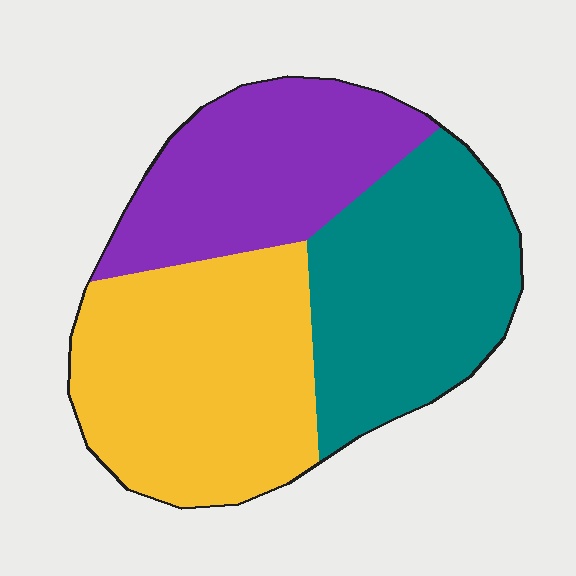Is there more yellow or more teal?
Yellow.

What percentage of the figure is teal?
Teal covers roughly 35% of the figure.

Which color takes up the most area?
Yellow, at roughly 40%.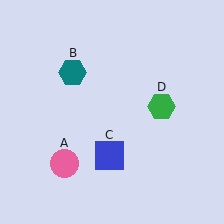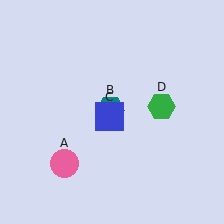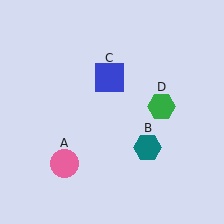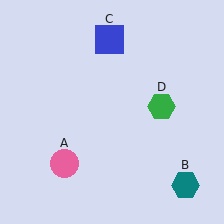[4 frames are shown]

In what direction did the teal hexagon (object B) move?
The teal hexagon (object B) moved down and to the right.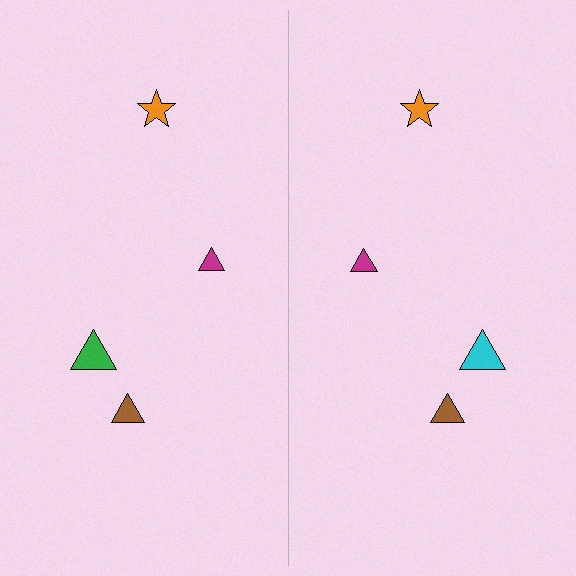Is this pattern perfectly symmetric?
No, the pattern is not perfectly symmetric. The cyan triangle on the right side breaks the symmetry — its mirror counterpart is green.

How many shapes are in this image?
There are 8 shapes in this image.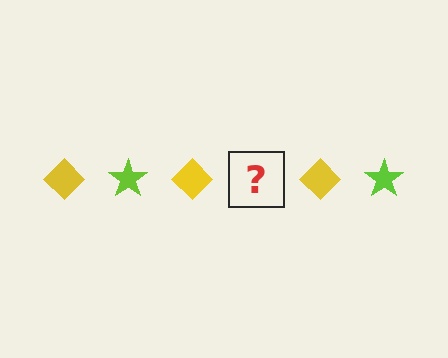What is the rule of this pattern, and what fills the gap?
The rule is that the pattern alternates between yellow diamond and lime star. The gap should be filled with a lime star.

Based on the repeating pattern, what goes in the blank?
The blank should be a lime star.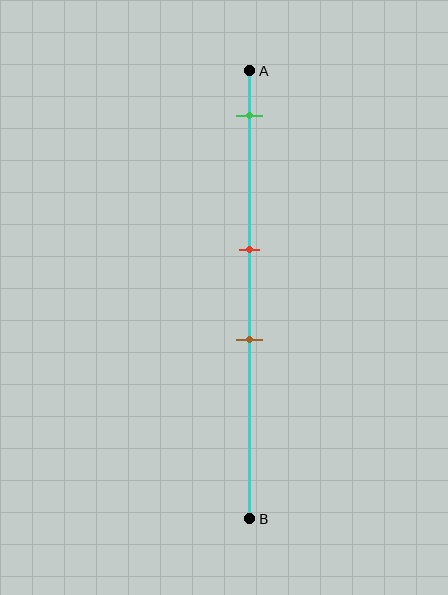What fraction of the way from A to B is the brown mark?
The brown mark is approximately 60% (0.6) of the way from A to B.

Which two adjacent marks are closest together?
The red and brown marks are the closest adjacent pair.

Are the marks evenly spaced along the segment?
No, the marks are not evenly spaced.